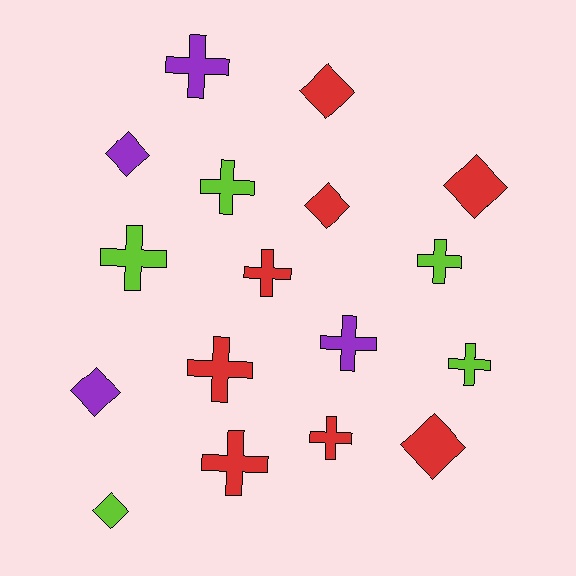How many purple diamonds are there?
There are 2 purple diamonds.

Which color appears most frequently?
Red, with 8 objects.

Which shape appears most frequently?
Cross, with 10 objects.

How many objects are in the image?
There are 17 objects.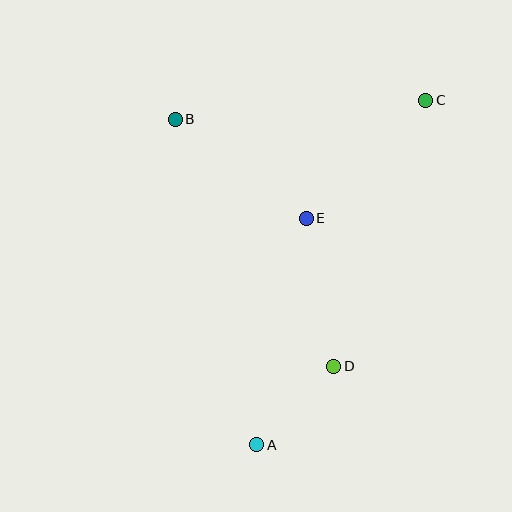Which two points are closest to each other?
Points A and D are closest to each other.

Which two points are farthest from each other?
Points A and C are farthest from each other.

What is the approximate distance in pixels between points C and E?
The distance between C and E is approximately 168 pixels.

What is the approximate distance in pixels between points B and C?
The distance between B and C is approximately 251 pixels.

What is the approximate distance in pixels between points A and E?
The distance between A and E is approximately 232 pixels.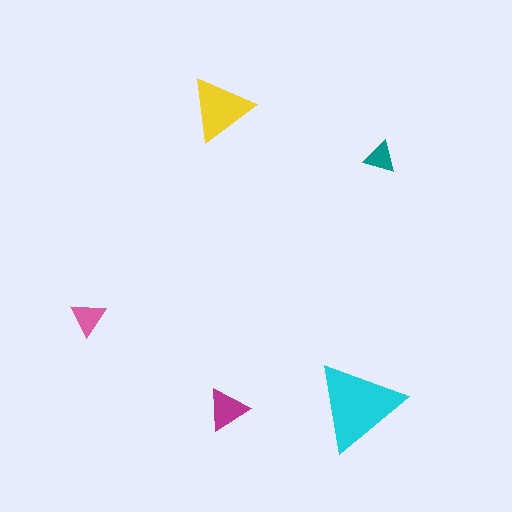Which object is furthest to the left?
The pink triangle is leftmost.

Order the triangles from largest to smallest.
the cyan one, the yellow one, the magenta one, the pink one, the teal one.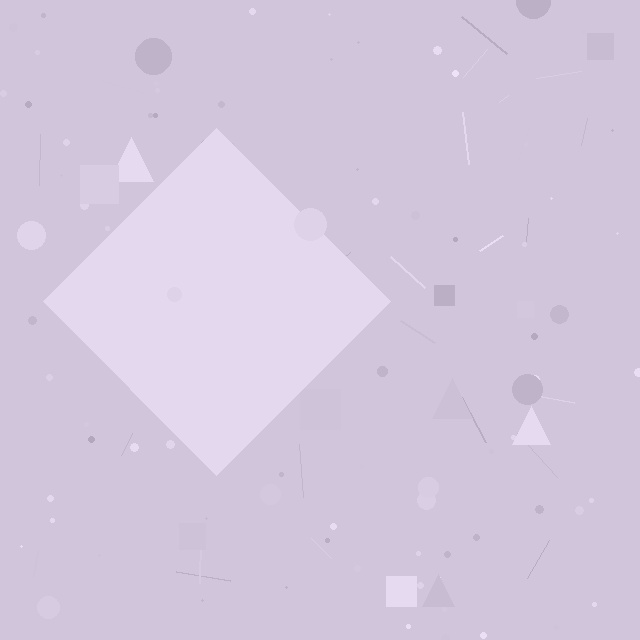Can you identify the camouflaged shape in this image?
The camouflaged shape is a diamond.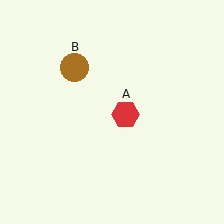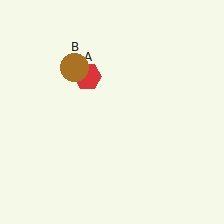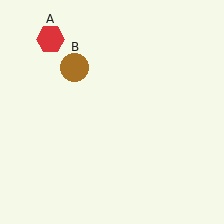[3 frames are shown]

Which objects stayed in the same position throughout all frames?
Brown circle (object B) remained stationary.